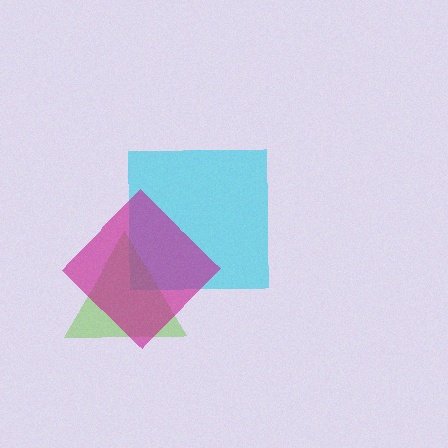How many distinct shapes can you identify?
There are 3 distinct shapes: a cyan square, a lime triangle, a magenta diamond.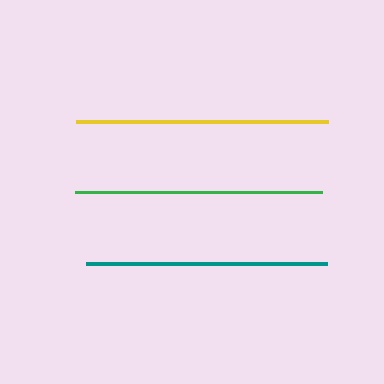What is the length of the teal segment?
The teal segment is approximately 242 pixels long.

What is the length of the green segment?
The green segment is approximately 248 pixels long.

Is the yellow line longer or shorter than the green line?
The yellow line is longer than the green line.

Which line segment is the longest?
The yellow line is the longest at approximately 252 pixels.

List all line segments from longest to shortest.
From longest to shortest: yellow, green, teal.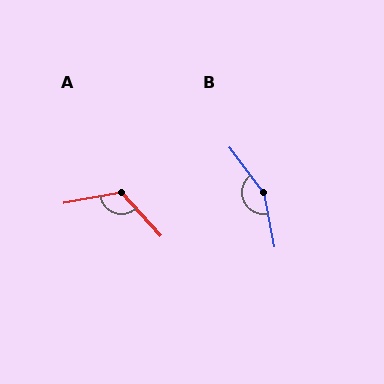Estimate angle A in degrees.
Approximately 121 degrees.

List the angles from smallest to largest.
A (121°), B (154°).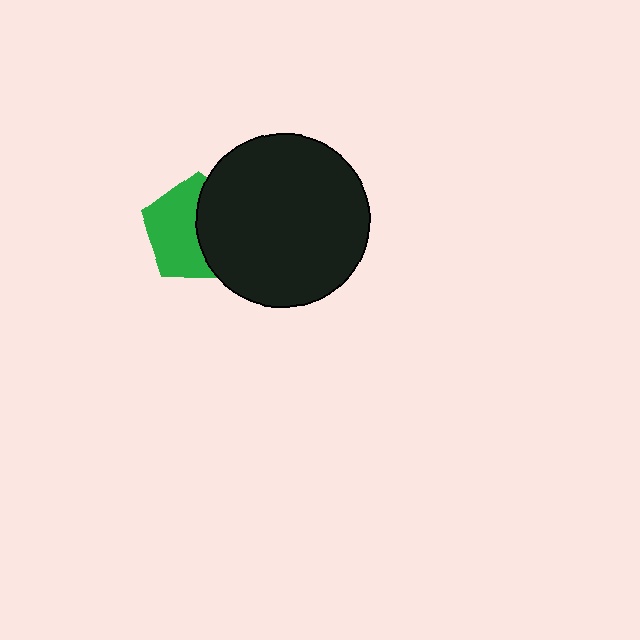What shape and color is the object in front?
The object in front is a black circle.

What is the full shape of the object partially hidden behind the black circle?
The partially hidden object is a green pentagon.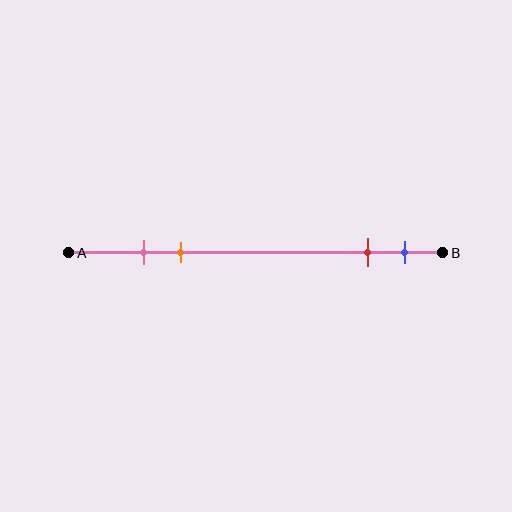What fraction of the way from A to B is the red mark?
The red mark is approximately 80% (0.8) of the way from A to B.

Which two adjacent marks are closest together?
The pink and orange marks are the closest adjacent pair.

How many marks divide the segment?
There are 4 marks dividing the segment.